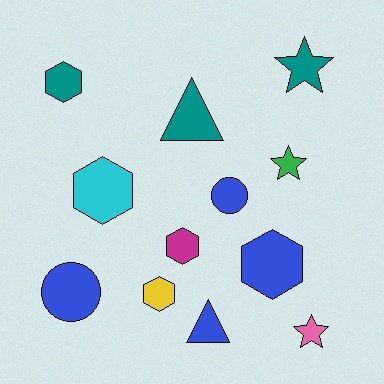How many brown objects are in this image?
There are no brown objects.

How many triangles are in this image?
There are 2 triangles.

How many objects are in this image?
There are 12 objects.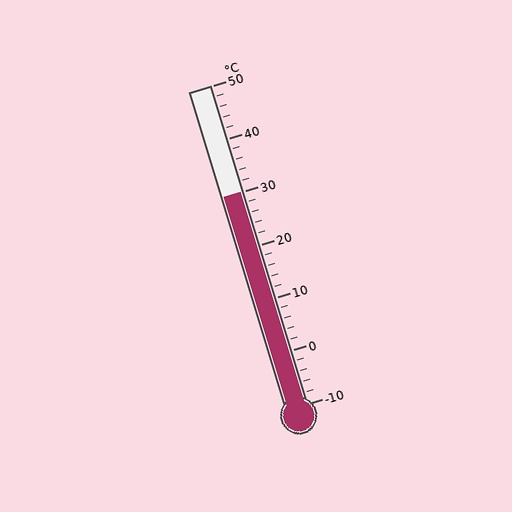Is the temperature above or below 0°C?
The temperature is above 0°C.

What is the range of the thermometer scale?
The thermometer scale ranges from -10°C to 50°C.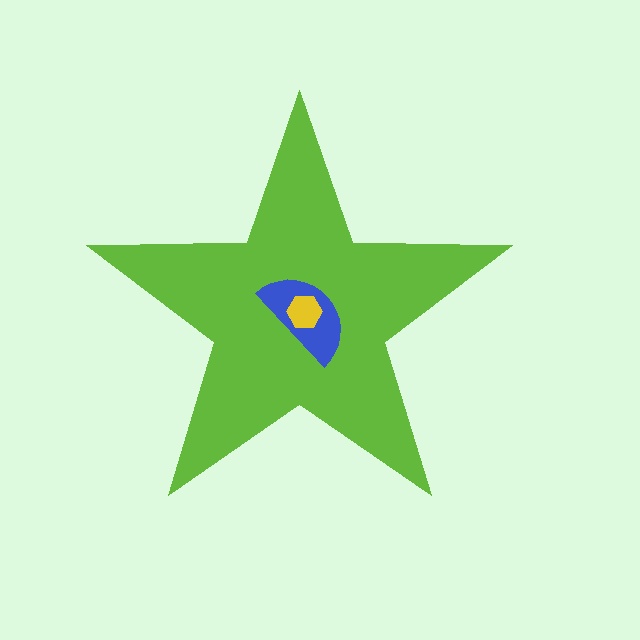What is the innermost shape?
The yellow hexagon.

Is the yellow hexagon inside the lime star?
Yes.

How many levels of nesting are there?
3.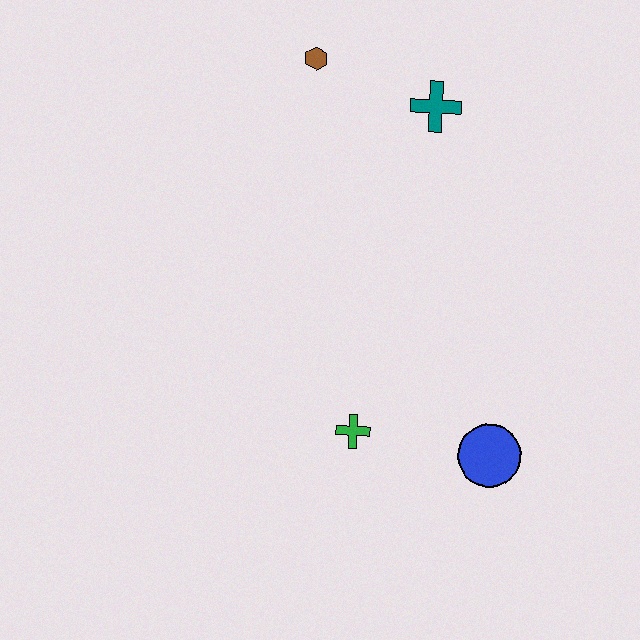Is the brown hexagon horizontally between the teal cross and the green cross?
No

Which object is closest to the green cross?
The blue circle is closest to the green cross.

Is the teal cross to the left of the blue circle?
Yes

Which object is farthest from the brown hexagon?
The blue circle is farthest from the brown hexagon.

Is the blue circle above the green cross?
No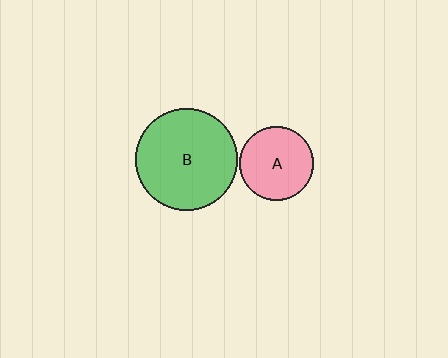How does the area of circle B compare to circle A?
Approximately 1.9 times.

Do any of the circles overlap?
No, none of the circles overlap.